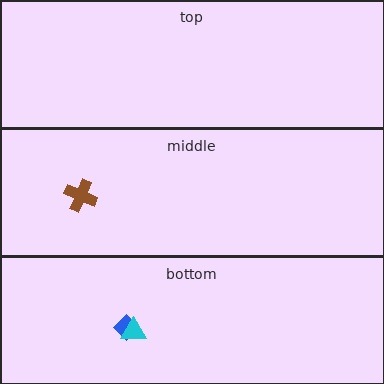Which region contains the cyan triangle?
The bottom region.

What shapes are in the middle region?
The brown cross.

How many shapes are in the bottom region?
2.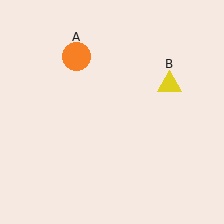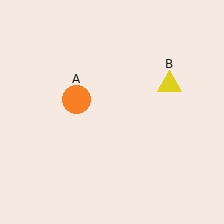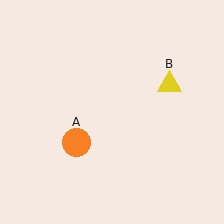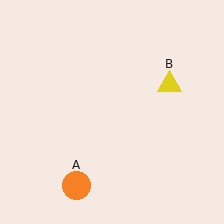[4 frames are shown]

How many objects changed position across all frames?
1 object changed position: orange circle (object A).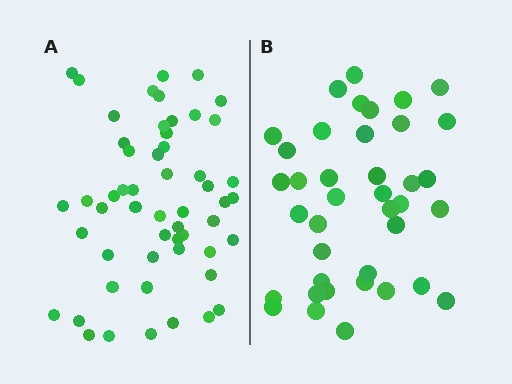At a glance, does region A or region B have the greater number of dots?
Region A (the left region) has more dots.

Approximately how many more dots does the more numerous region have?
Region A has approximately 15 more dots than region B.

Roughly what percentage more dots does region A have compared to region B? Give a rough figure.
About 40% more.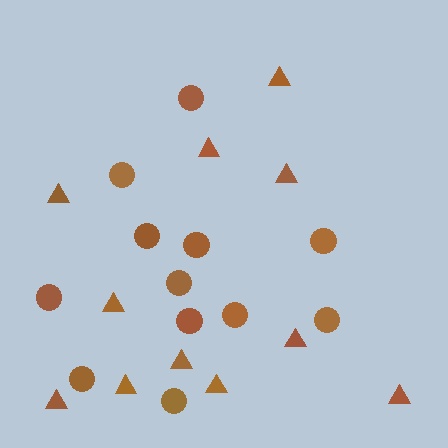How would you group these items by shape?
There are 2 groups: one group of circles (12) and one group of triangles (11).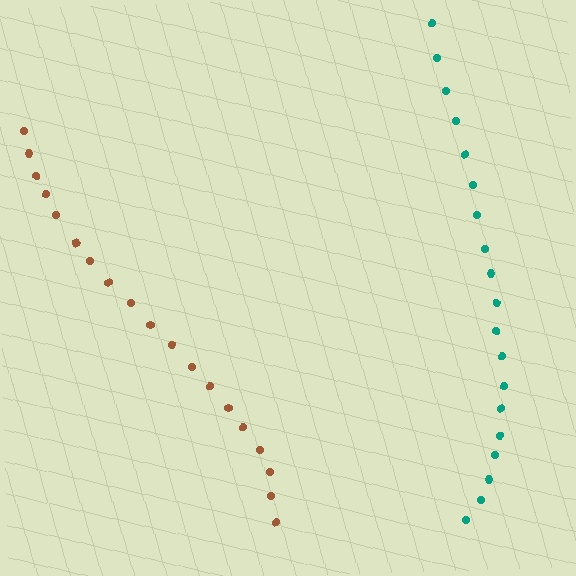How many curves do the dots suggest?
There are 2 distinct paths.